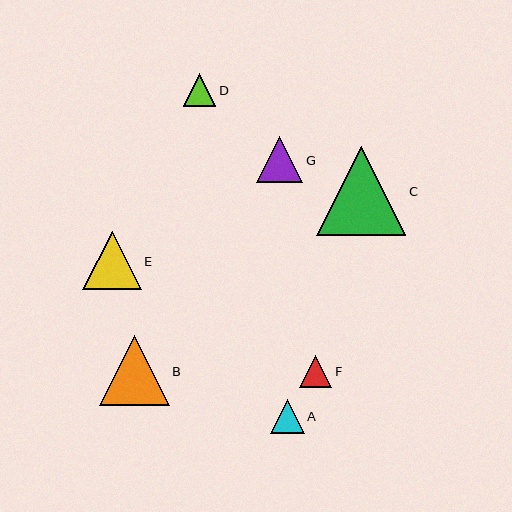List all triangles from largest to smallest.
From largest to smallest: C, B, E, G, A, D, F.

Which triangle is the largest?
Triangle C is the largest with a size of approximately 89 pixels.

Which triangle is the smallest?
Triangle F is the smallest with a size of approximately 32 pixels.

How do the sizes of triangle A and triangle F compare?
Triangle A and triangle F are approximately the same size.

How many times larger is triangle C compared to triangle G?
Triangle C is approximately 1.9 times the size of triangle G.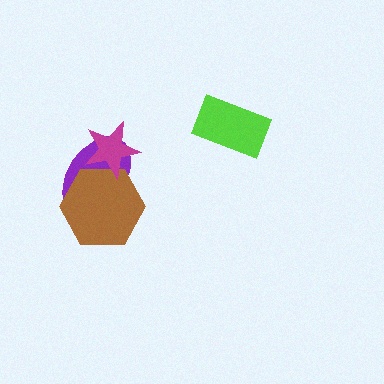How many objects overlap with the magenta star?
2 objects overlap with the magenta star.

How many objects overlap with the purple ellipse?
2 objects overlap with the purple ellipse.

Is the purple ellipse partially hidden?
Yes, it is partially covered by another shape.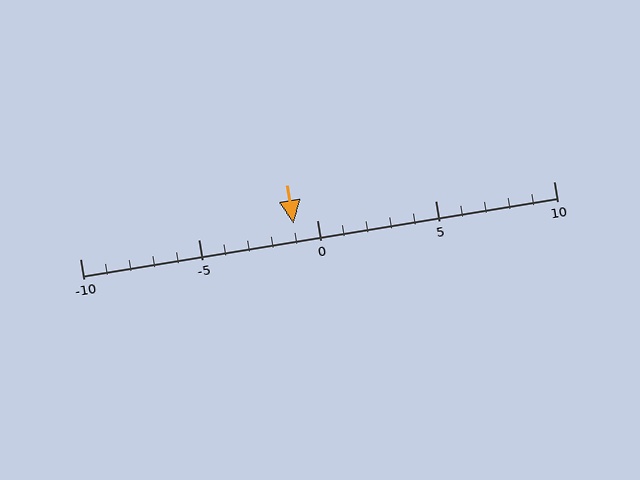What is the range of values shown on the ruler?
The ruler shows values from -10 to 10.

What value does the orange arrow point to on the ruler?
The orange arrow points to approximately -1.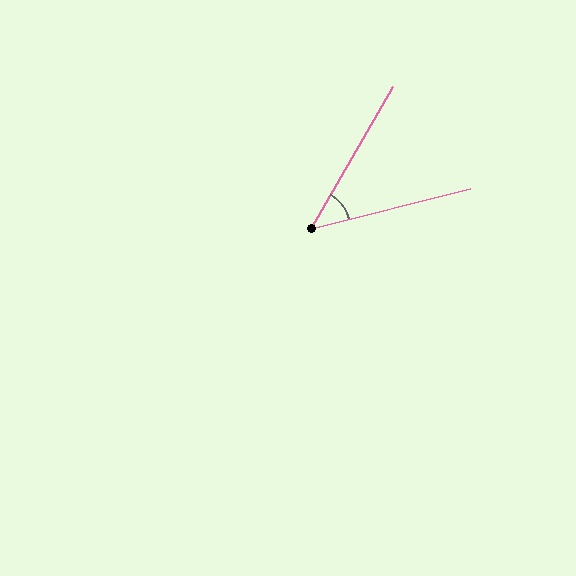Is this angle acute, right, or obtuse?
It is acute.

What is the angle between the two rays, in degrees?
Approximately 46 degrees.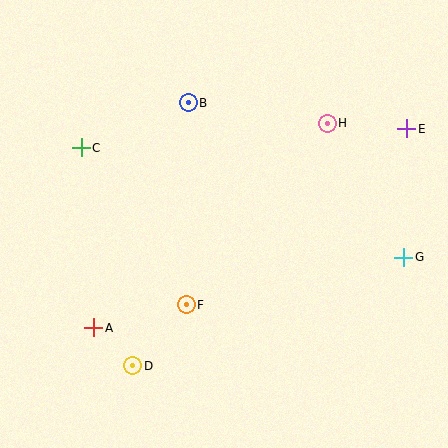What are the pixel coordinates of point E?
Point E is at (407, 129).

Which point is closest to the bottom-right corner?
Point G is closest to the bottom-right corner.